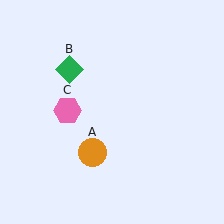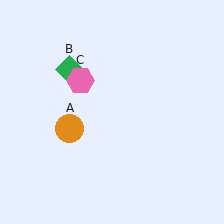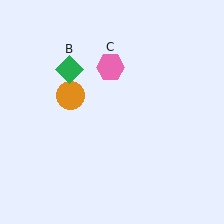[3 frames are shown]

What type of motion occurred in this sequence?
The orange circle (object A), pink hexagon (object C) rotated clockwise around the center of the scene.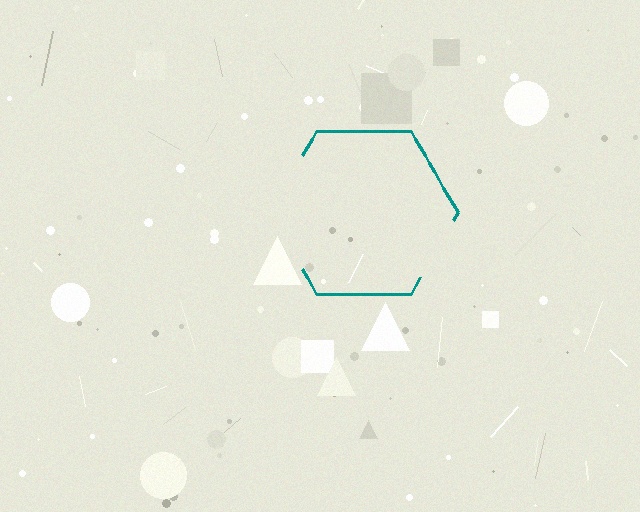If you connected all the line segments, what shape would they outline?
They would outline a hexagon.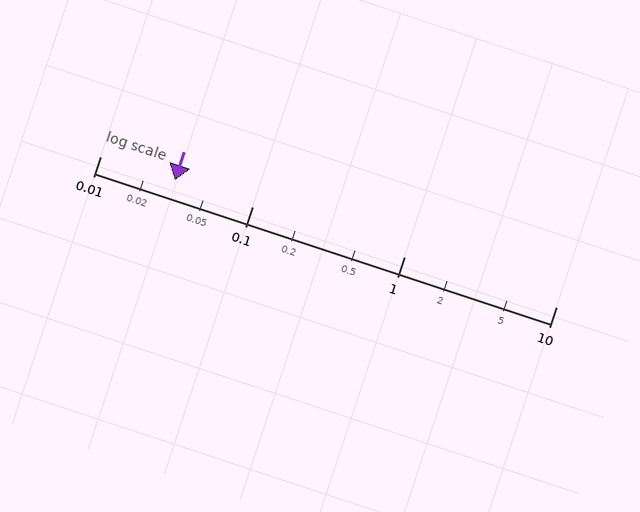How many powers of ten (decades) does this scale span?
The scale spans 3 decades, from 0.01 to 10.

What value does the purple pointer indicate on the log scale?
The pointer indicates approximately 0.031.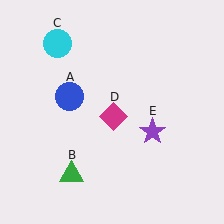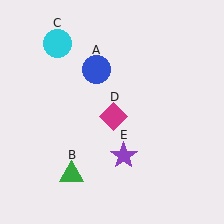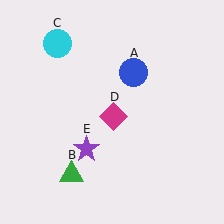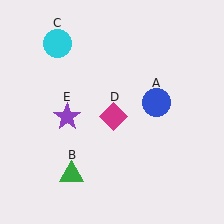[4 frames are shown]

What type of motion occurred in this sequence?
The blue circle (object A), purple star (object E) rotated clockwise around the center of the scene.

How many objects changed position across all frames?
2 objects changed position: blue circle (object A), purple star (object E).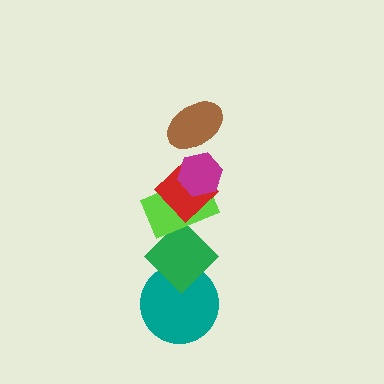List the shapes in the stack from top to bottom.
From top to bottom: the brown ellipse, the magenta hexagon, the red diamond, the lime rectangle, the green diamond, the teal circle.